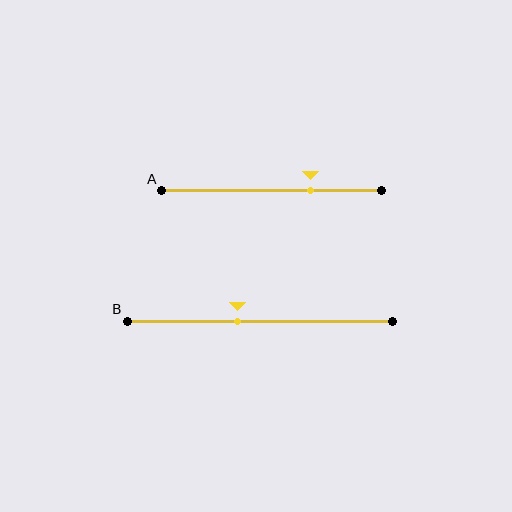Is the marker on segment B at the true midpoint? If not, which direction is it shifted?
No, the marker on segment B is shifted to the left by about 8% of the segment length.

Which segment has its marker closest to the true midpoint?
Segment B has its marker closest to the true midpoint.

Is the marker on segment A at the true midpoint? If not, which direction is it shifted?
No, the marker on segment A is shifted to the right by about 18% of the segment length.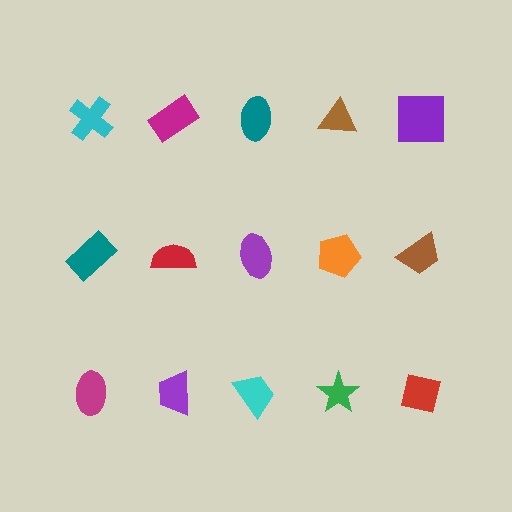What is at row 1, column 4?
A brown triangle.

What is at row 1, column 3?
A teal ellipse.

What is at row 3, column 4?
A green star.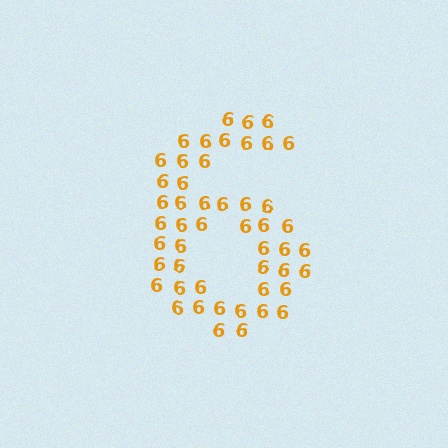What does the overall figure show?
The overall figure shows the digit 6.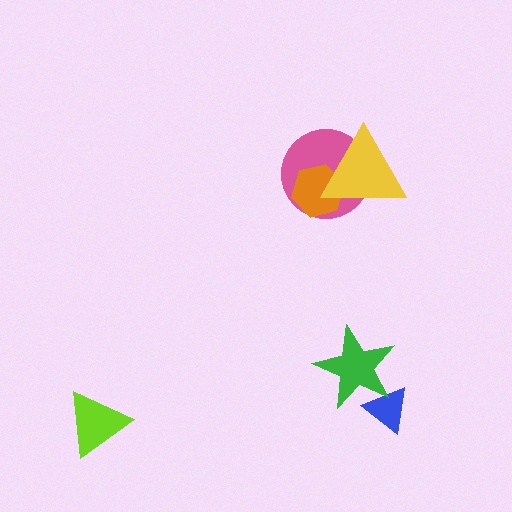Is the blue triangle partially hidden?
Yes, it is partially covered by another shape.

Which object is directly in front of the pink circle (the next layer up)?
The orange hexagon is directly in front of the pink circle.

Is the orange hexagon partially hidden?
Yes, it is partially covered by another shape.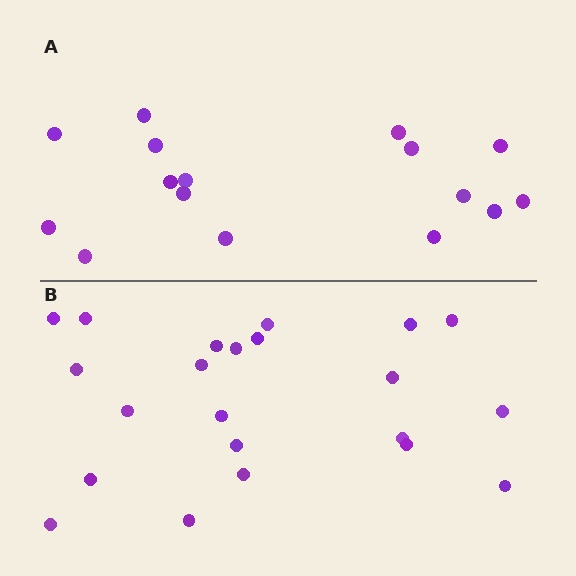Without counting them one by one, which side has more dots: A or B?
Region B (the bottom region) has more dots.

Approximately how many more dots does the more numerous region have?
Region B has about 6 more dots than region A.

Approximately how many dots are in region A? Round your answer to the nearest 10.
About 20 dots. (The exact count is 16, which rounds to 20.)